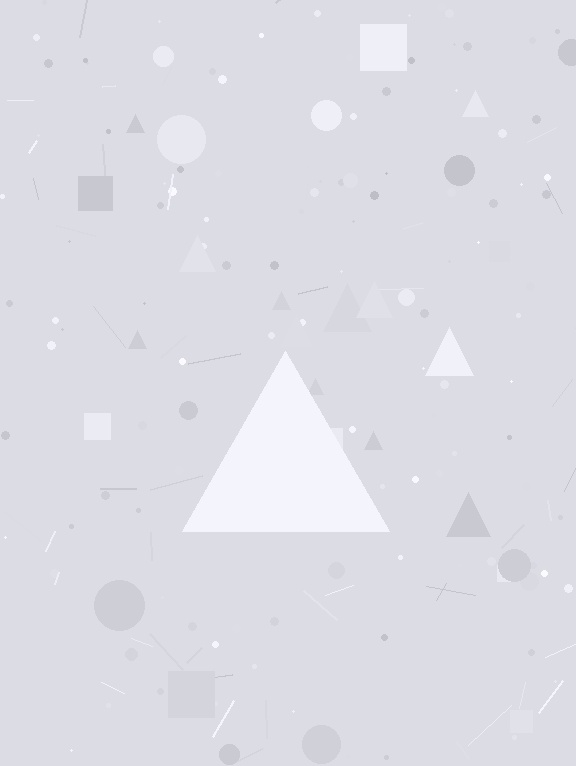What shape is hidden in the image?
A triangle is hidden in the image.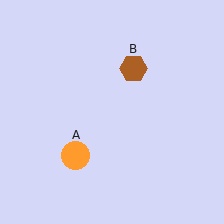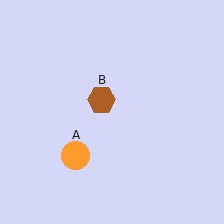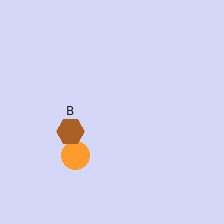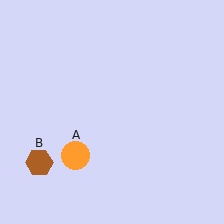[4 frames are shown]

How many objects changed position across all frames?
1 object changed position: brown hexagon (object B).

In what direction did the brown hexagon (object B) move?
The brown hexagon (object B) moved down and to the left.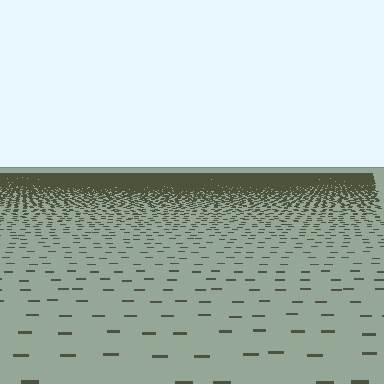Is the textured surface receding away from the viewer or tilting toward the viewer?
The surface is receding away from the viewer. Texture elements get smaller and denser toward the top.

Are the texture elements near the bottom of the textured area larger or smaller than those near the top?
Larger. Near the bottom, elements are closer to the viewer and appear at a bigger on-screen size.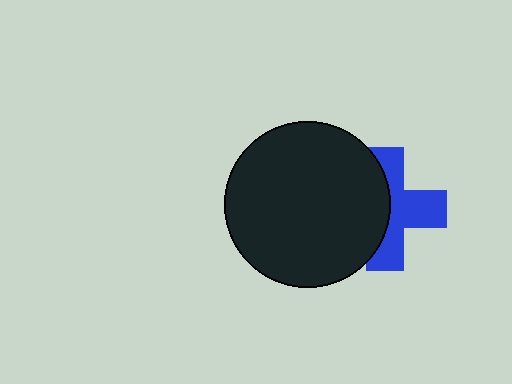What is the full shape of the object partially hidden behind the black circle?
The partially hidden object is a blue cross.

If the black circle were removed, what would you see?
You would see the complete blue cross.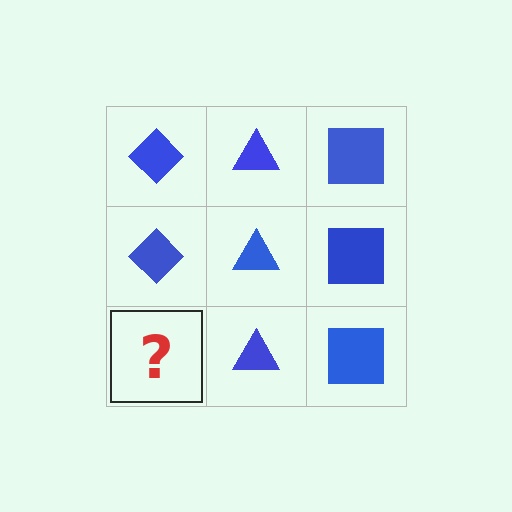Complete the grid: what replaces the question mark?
The question mark should be replaced with a blue diamond.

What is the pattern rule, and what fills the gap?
The rule is that each column has a consistent shape. The gap should be filled with a blue diamond.